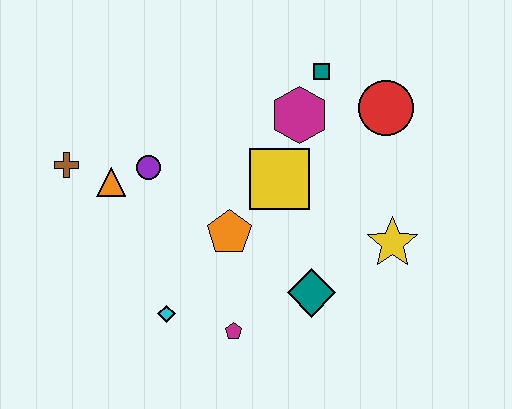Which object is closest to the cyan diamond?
The magenta pentagon is closest to the cyan diamond.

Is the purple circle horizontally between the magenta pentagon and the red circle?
No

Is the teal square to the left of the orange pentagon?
No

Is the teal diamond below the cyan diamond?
No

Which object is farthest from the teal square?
The cyan diamond is farthest from the teal square.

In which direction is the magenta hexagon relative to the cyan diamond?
The magenta hexagon is above the cyan diamond.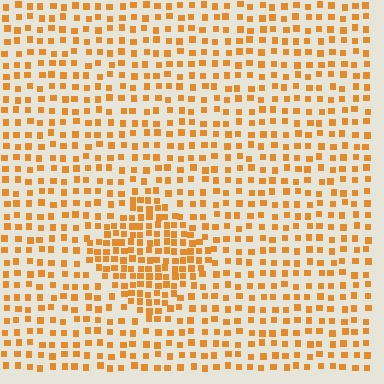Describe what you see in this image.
The image contains small orange elements arranged at two different densities. A diamond-shaped region is visible where the elements are more densely packed than the surrounding area.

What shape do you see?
I see a diamond.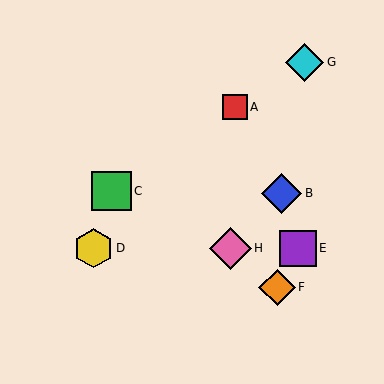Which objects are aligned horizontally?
Objects D, E, H are aligned horizontally.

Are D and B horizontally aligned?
No, D is at y≈248 and B is at y≈193.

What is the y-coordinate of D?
Object D is at y≈248.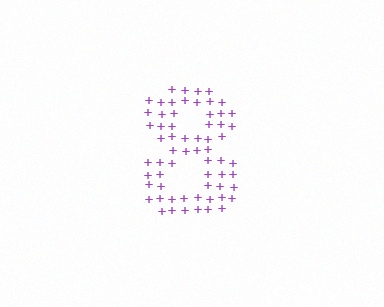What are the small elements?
The small elements are plus signs.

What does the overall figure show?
The overall figure shows the digit 8.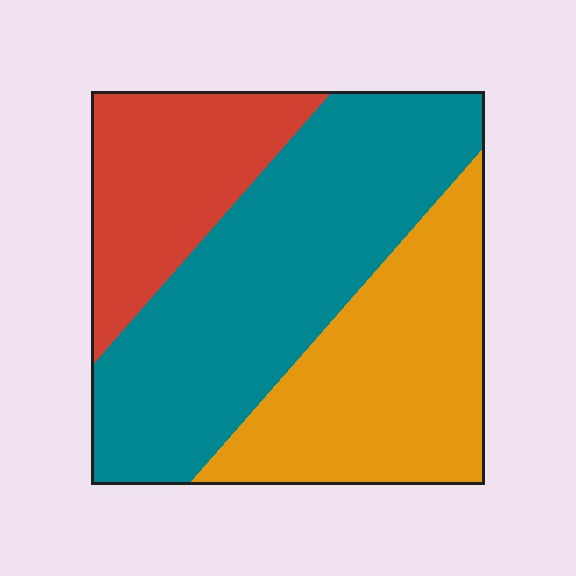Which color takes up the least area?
Red, at roughly 20%.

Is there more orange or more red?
Orange.